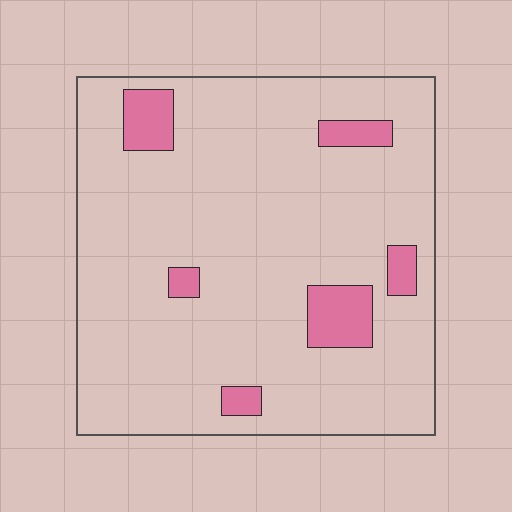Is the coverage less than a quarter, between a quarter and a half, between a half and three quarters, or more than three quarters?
Less than a quarter.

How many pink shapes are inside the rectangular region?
6.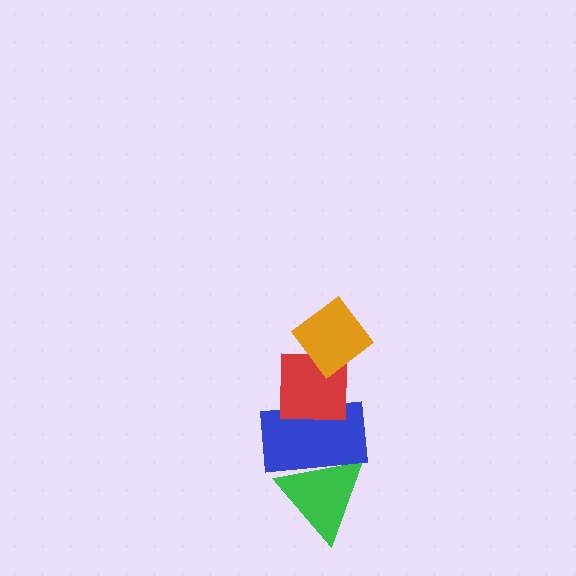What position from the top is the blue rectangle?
The blue rectangle is 3rd from the top.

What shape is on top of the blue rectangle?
The red square is on top of the blue rectangle.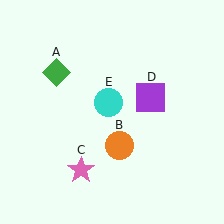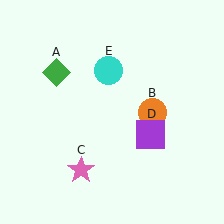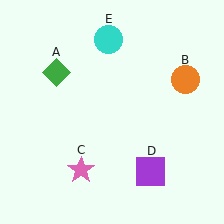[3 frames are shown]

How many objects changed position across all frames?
3 objects changed position: orange circle (object B), purple square (object D), cyan circle (object E).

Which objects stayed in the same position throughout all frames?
Green diamond (object A) and pink star (object C) remained stationary.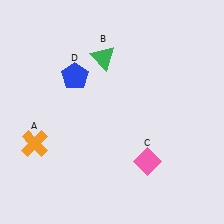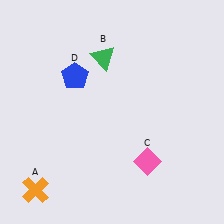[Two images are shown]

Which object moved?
The orange cross (A) moved down.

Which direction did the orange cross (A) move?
The orange cross (A) moved down.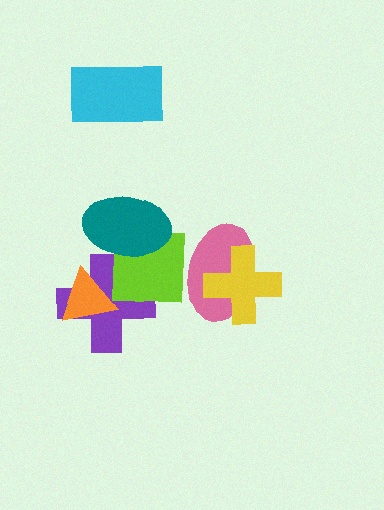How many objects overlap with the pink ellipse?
2 objects overlap with the pink ellipse.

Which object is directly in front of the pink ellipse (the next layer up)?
The yellow cross is directly in front of the pink ellipse.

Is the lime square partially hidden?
Yes, it is partially covered by another shape.